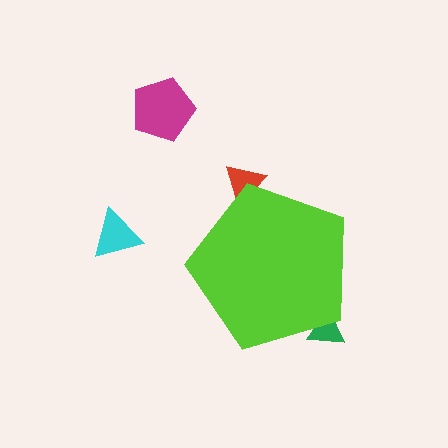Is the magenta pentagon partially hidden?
No, the magenta pentagon is fully visible.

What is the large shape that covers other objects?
A lime pentagon.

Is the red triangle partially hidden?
Yes, the red triangle is partially hidden behind the lime pentagon.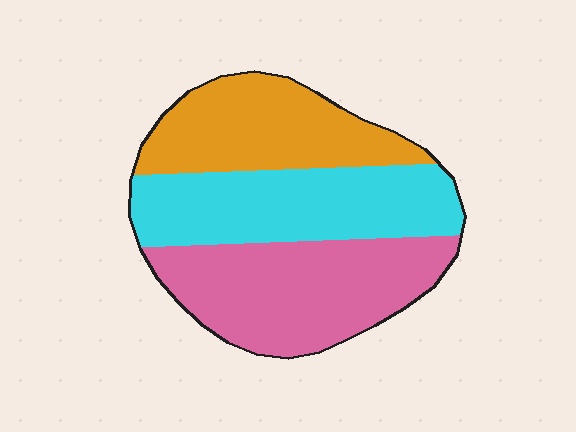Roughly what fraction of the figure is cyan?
Cyan covers around 35% of the figure.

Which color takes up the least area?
Orange, at roughly 30%.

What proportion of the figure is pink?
Pink takes up about three eighths (3/8) of the figure.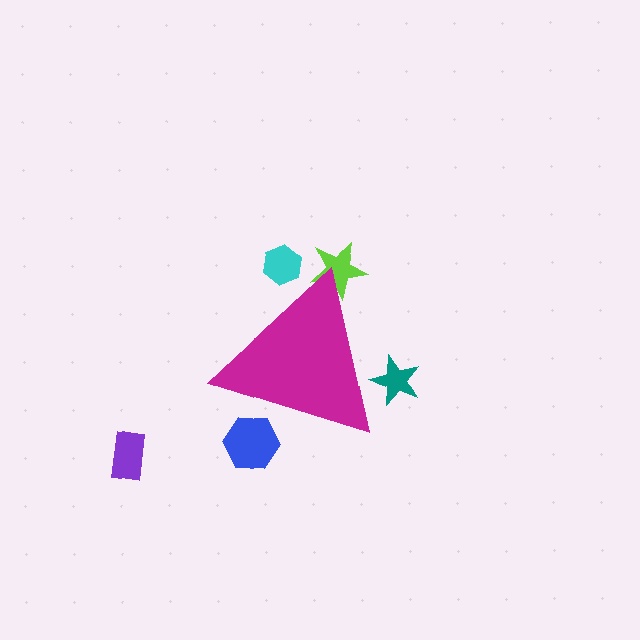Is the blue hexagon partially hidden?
Yes, the blue hexagon is partially hidden behind the magenta triangle.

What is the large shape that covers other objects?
A magenta triangle.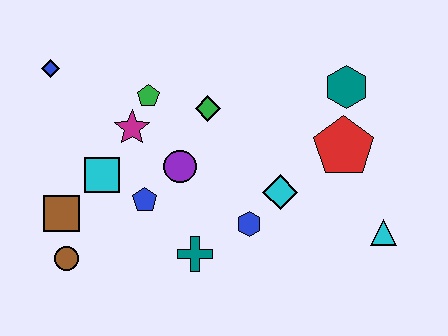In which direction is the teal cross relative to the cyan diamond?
The teal cross is to the left of the cyan diamond.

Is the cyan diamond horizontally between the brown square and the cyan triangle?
Yes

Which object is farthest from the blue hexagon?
The blue diamond is farthest from the blue hexagon.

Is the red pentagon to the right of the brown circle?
Yes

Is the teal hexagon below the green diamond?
No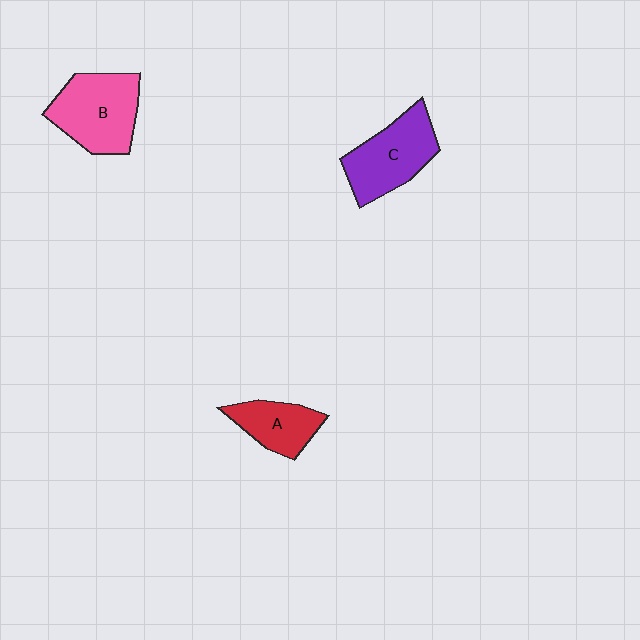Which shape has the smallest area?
Shape A (red).